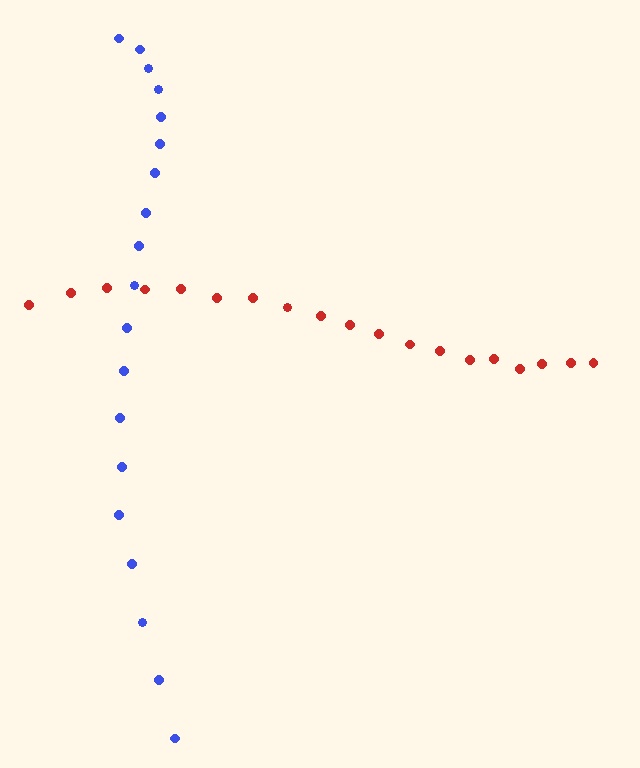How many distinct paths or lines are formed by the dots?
There are 2 distinct paths.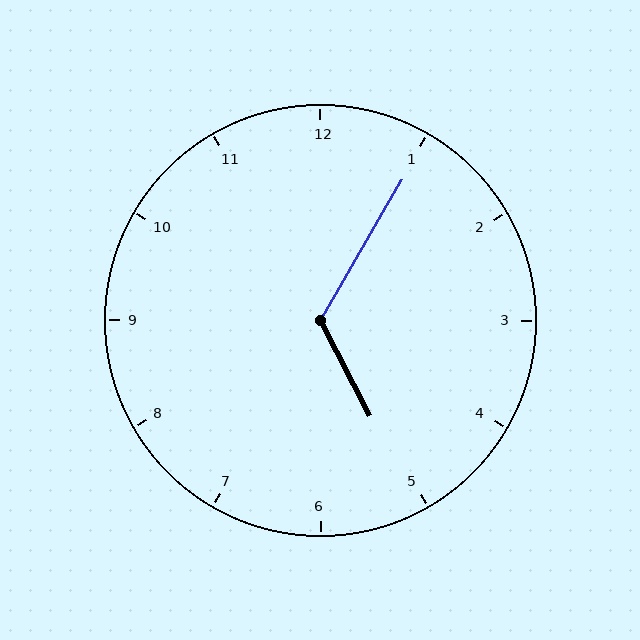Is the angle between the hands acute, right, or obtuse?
It is obtuse.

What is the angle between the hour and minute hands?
Approximately 122 degrees.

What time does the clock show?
5:05.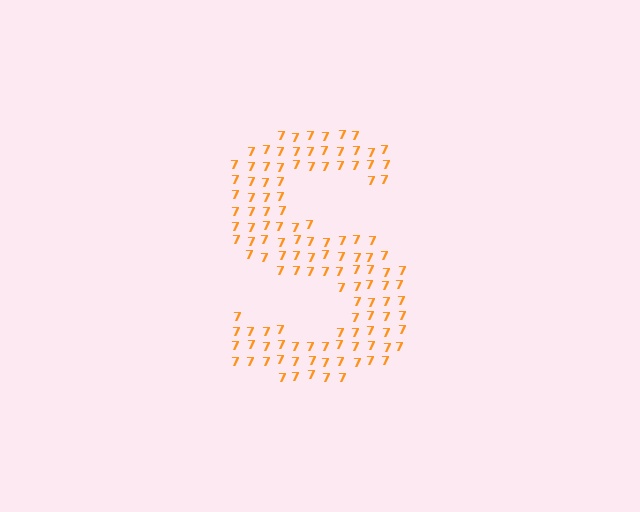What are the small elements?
The small elements are digit 7's.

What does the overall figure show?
The overall figure shows the letter S.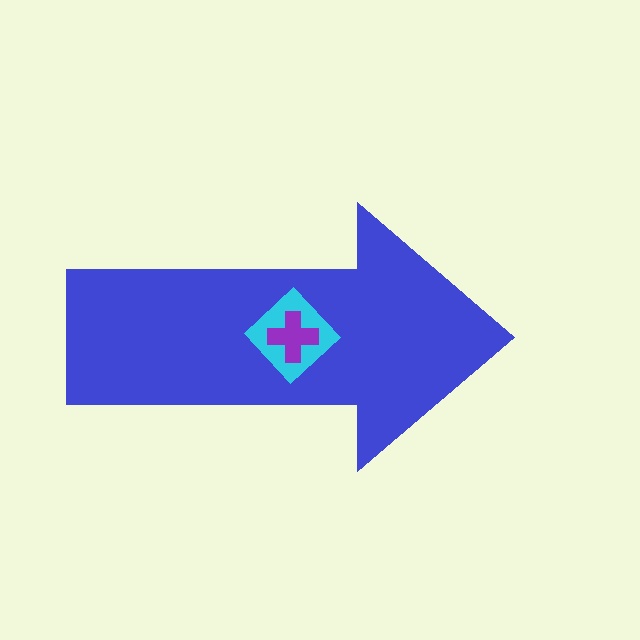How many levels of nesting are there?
3.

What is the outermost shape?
The blue arrow.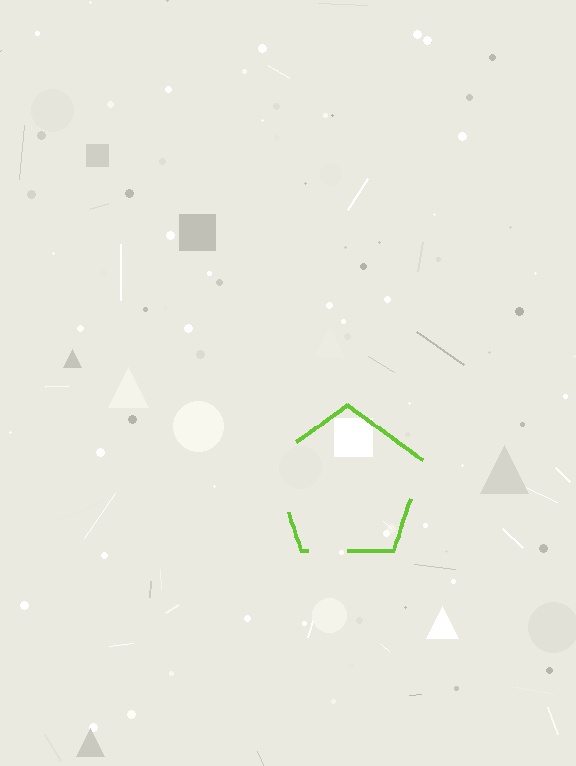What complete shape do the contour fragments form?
The contour fragments form a pentagon.